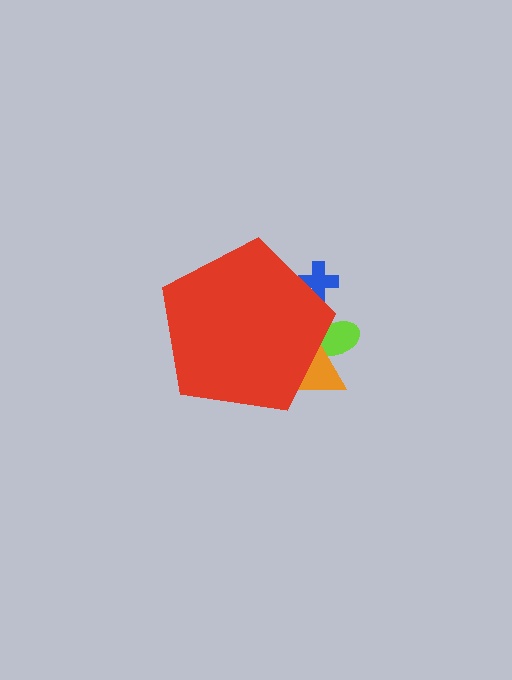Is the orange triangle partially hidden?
Yes, the orange triangle is partially hidden behind the red pentagon.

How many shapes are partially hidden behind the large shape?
3 shapes are partially hidden.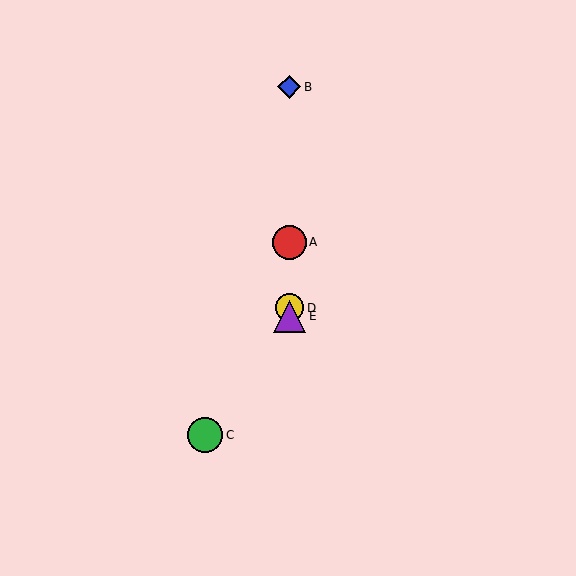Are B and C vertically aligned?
No, B is at x≈289 and C is at x≈205.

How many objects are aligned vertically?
4 objects (A, B, D, E) are aligned vertically.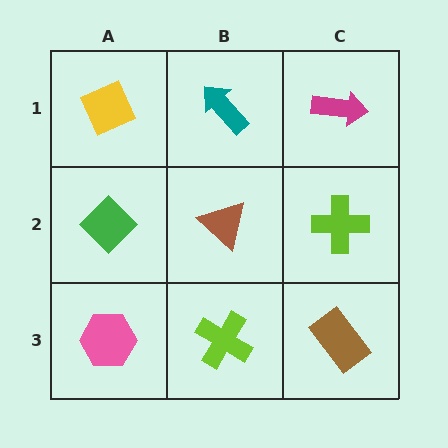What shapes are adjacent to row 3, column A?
A green diamond (row 2, column A), a lime cross (row 3, column B).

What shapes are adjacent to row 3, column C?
A lime cross (row 2, column C), a lime cross (row 3, column B).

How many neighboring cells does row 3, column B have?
3.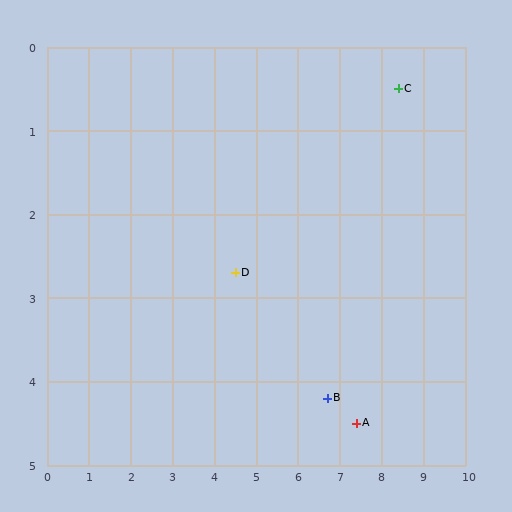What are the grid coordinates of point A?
Point A is at approximately (7.4, 4.5).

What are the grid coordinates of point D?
Point D is at approximately (4.5, 2.7).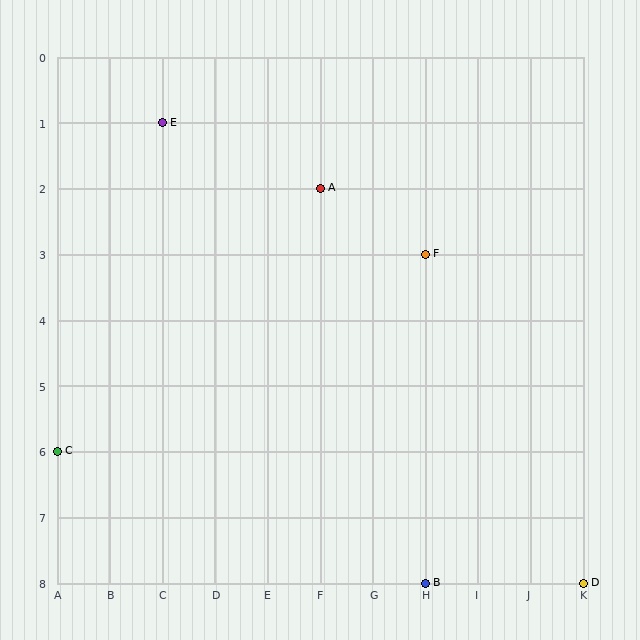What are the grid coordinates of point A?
Point A is at grid coordinates (F, 2).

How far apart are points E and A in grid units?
Points E and A are 3 columns and 1 row apart (about 3.2 grid units diagonally).